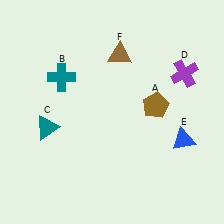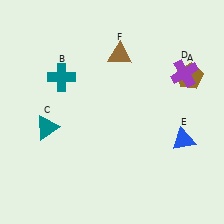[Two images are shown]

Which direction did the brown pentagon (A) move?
The brown pentagon (A) moved right.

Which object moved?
The brown pentagon (A) moved right.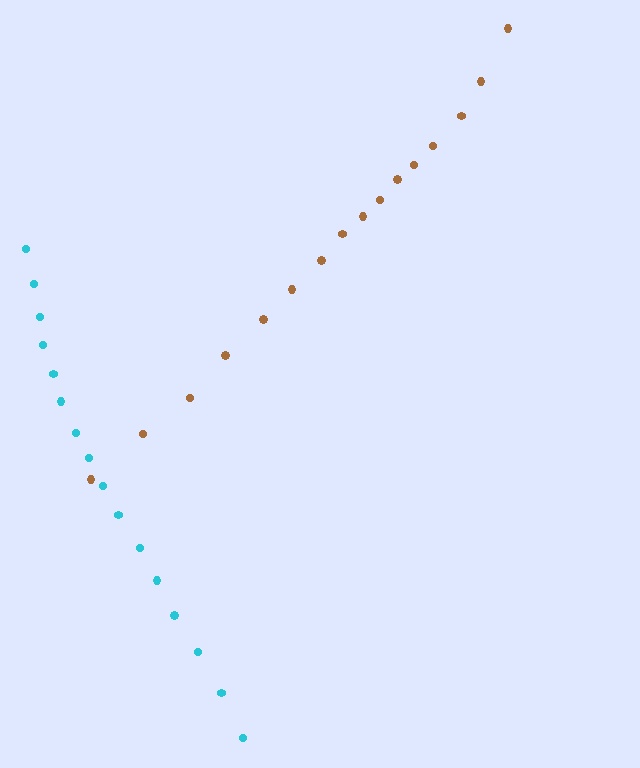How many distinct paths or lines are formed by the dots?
There are 2 distinct paths.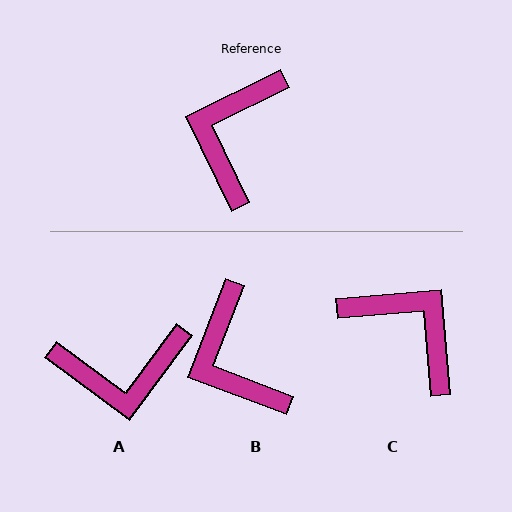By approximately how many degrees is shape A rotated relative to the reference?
Approximately 117 degrees counter-clockwise.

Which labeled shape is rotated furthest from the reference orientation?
A, about 117 degrees away.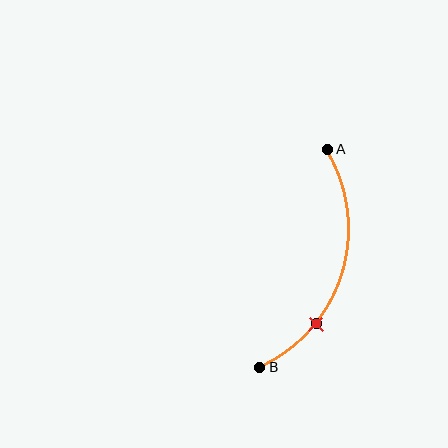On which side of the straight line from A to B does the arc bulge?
The arc bulges to the right of the straight line connecting A and B.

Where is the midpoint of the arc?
The arc midpoint is the point on the curve farthest from the straight line joining A and B. It sits to the right of that line.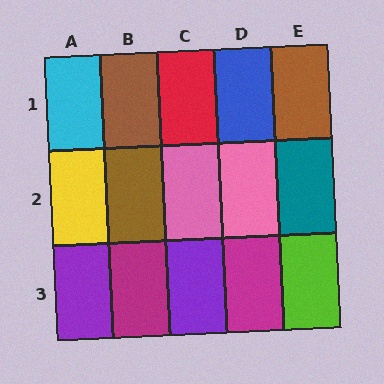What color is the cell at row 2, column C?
Pink.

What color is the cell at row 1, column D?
Blue.